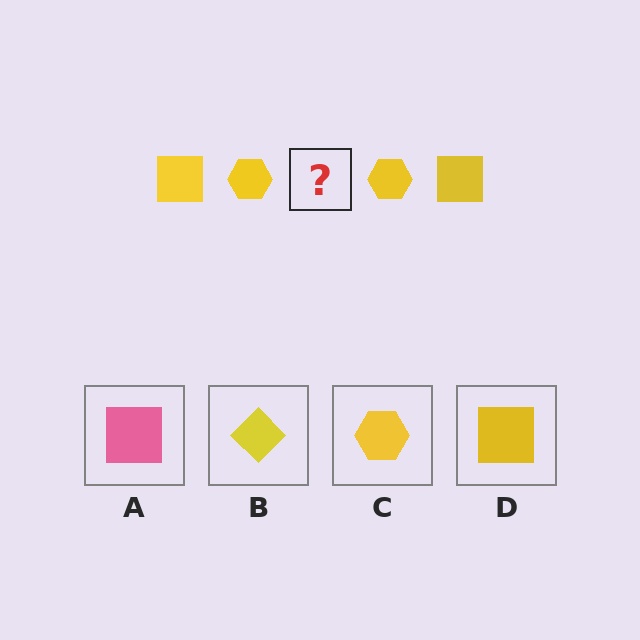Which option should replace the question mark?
Option D.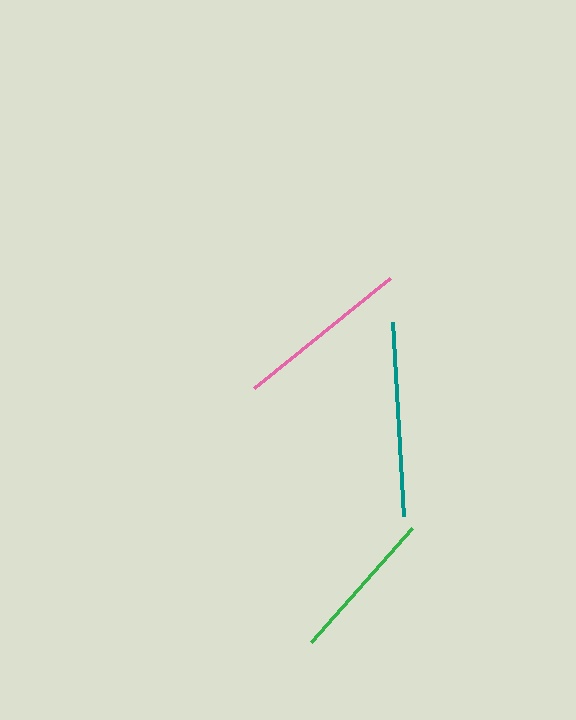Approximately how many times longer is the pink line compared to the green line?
The pink line is approximately 1.1 times the length of the green line.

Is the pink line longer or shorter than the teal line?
The teal line is longer than the pink line.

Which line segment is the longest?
The teal line is the longest at approximately 195 pixels.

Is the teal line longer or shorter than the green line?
The teal line is longer than the green line.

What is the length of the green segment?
The green segment is approximately 153 pixels long.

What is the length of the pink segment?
The pink segment is approximately 175 pixels long.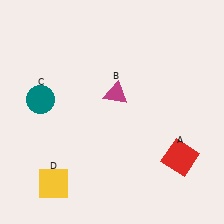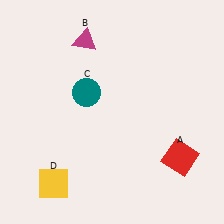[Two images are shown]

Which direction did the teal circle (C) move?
The teal circle (C) moved right.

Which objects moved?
The objects that moved are: the magenta triangle (B), the teal circle (C).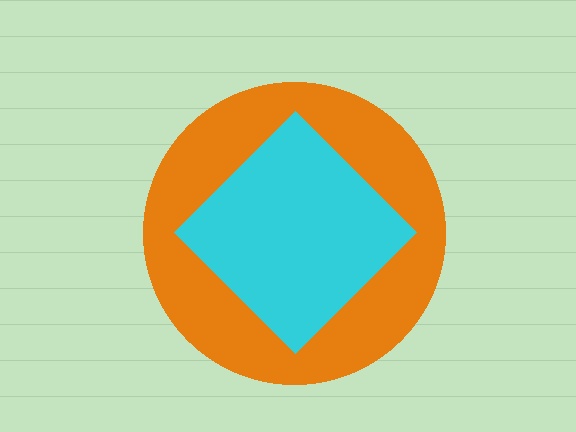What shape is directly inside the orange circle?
The cyan diamond.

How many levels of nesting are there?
2.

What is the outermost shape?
The orange circle.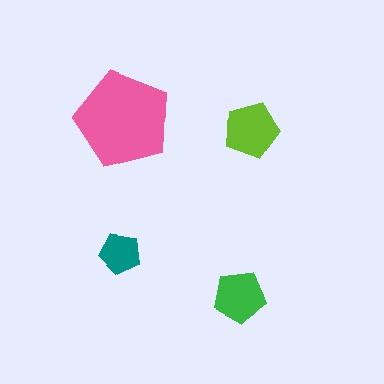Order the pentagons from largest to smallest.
the pink one, the lime one, the green one, the teal one.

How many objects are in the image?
There are 4 objects in the image.